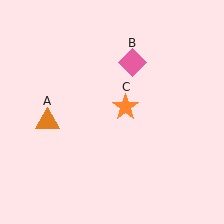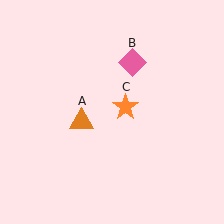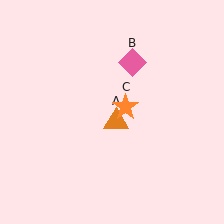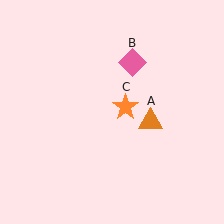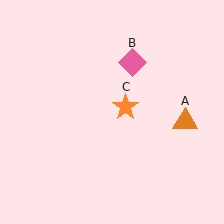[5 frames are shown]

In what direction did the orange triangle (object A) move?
The orange triangle (object A) moved right.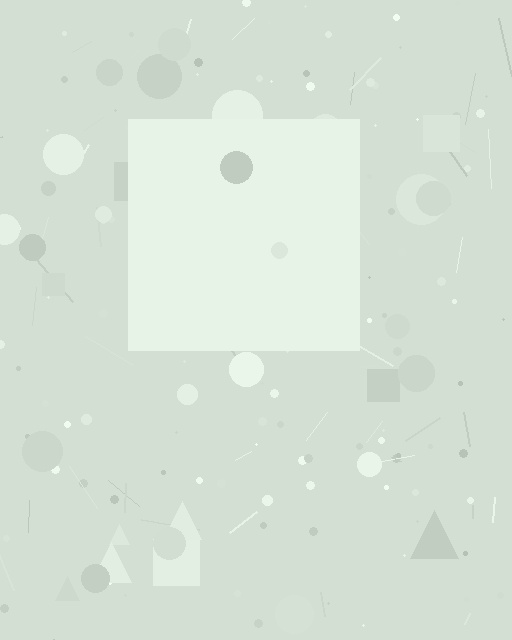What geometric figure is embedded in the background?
A square is embedded in the background.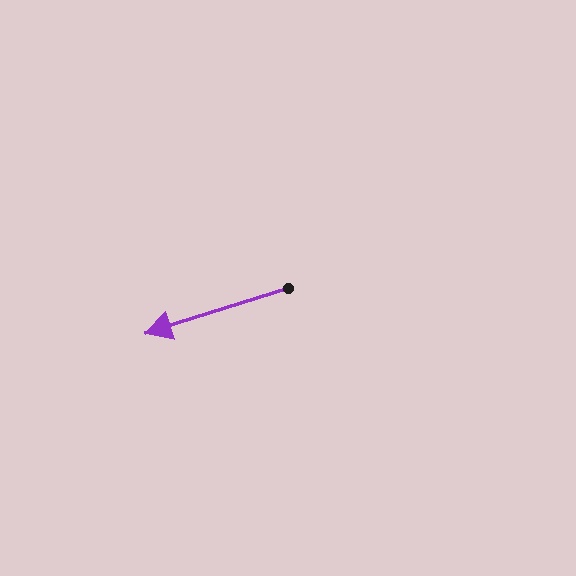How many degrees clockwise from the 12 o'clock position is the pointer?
Approximately 252 degrees.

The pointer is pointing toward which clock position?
Roughly 8 o'clock.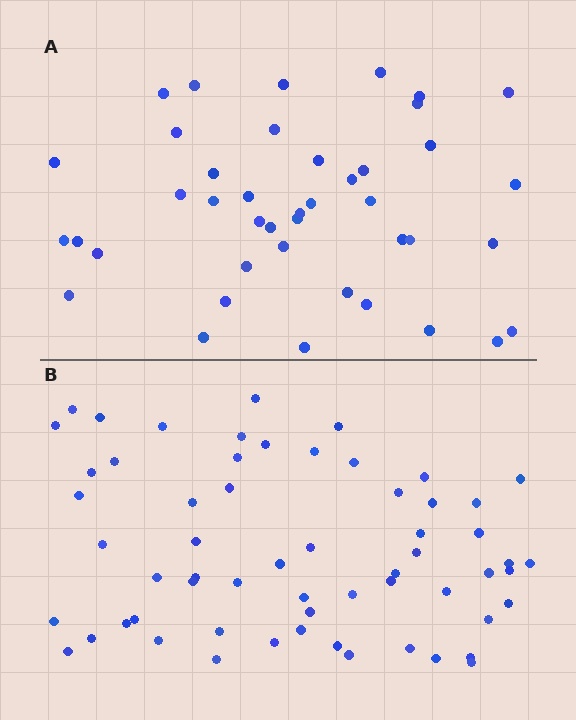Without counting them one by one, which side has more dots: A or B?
Region B (the bottom region) has more dots.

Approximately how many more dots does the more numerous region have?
Region B has approximately 20 more dots than region A.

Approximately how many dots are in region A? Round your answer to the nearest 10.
About 40 dots. (The exact count is 42, which rounds to 40.)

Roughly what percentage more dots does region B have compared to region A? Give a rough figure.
About 45% more.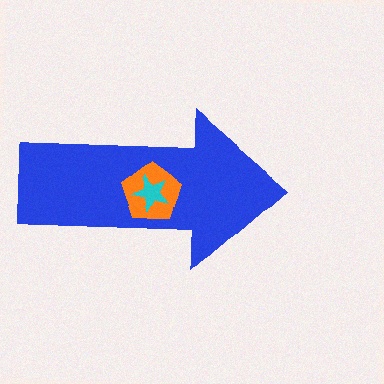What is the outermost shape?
The blue arrow.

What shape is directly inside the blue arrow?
The orange pentagon.